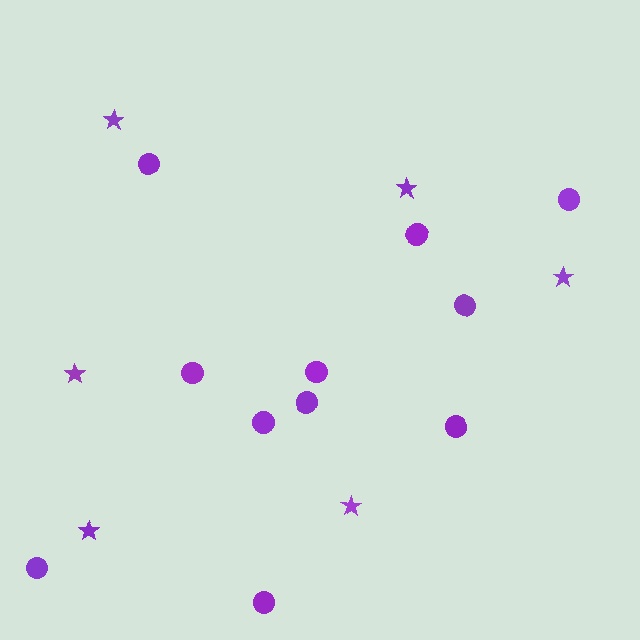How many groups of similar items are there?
There are 2 groups: one group of stars (6) and one group of circles (11).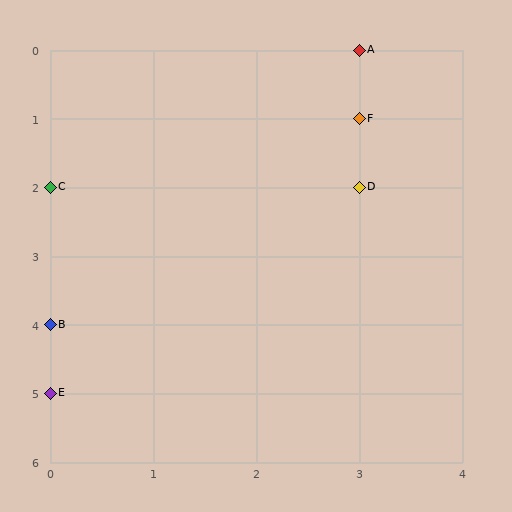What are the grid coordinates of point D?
Point D is at grid coordinates (3, 2).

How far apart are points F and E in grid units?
Points F and E are 3 columns and 4 rows apart (about 5.0 grid units diagonally).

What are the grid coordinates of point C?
Point C is at grid coordinates (0, 2).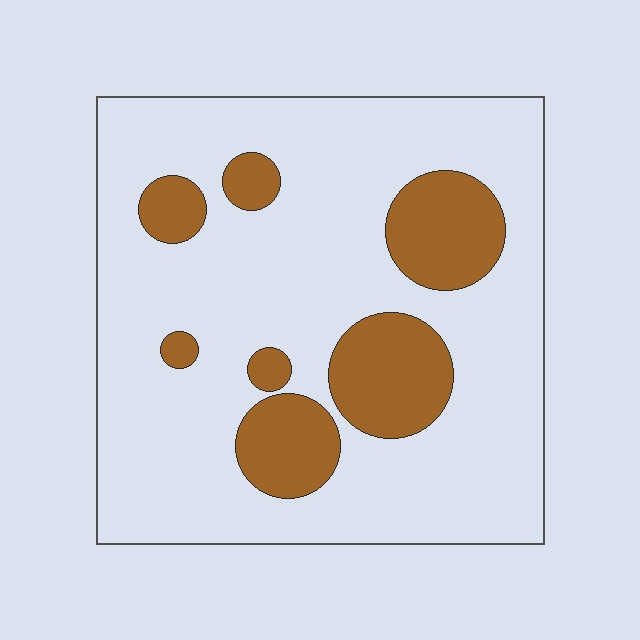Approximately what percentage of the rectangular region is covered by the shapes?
Approximately 20%.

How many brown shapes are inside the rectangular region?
7.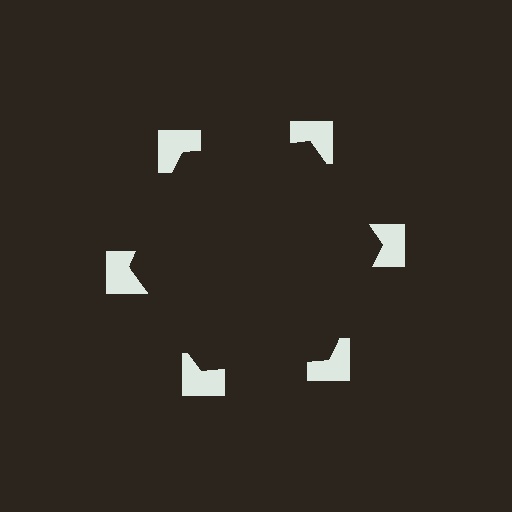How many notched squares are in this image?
There are 6 — one at each vertex of the illusory hexagon.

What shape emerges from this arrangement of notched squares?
An illusory hexagon — its edges are inferred from the aligned wedge cuts in the notched squares, not physically drawn.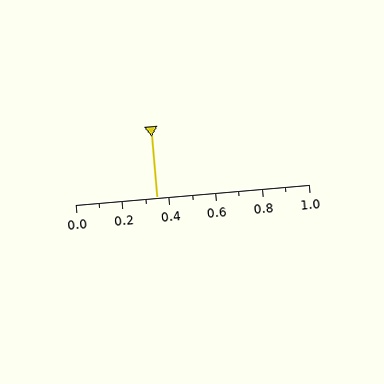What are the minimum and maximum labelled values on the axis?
The axis runs from 0.0 to 1.0.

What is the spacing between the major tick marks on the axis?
The major ticks are spaced 0.2 apart.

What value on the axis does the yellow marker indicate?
The marker indicates approximately 0.35.